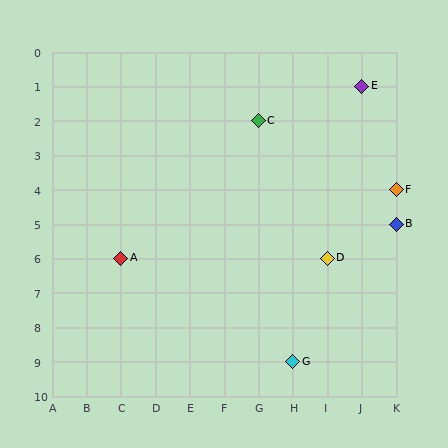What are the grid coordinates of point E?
Point E is at grid coordinates (J, 1).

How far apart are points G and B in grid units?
Points G and B are 3 columns and 4 rows apart (about 5.0 grid units diagonally).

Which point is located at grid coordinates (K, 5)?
Point B is at (K, 5).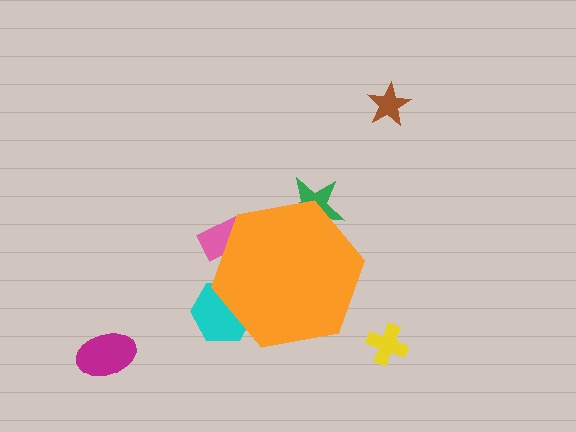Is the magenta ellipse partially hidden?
No, the magenta ellipse is fully visible.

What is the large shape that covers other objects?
An orange hexagon.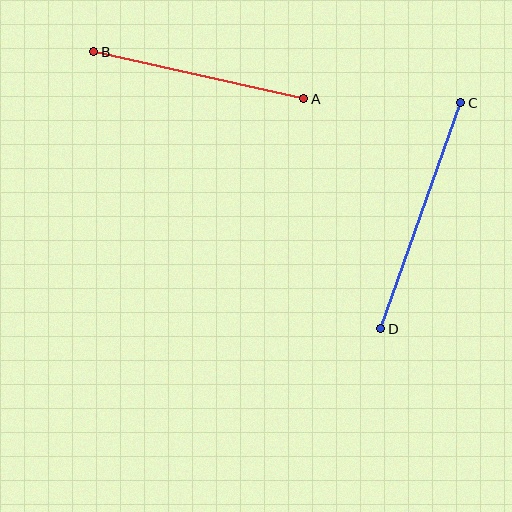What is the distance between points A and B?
The distance is approximately 216 pixels.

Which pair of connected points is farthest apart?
Points C and D are farthest apart.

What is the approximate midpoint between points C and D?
The midpoint is at approximately (421, 216) pixels.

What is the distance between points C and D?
The distance is approximately 240 pixels.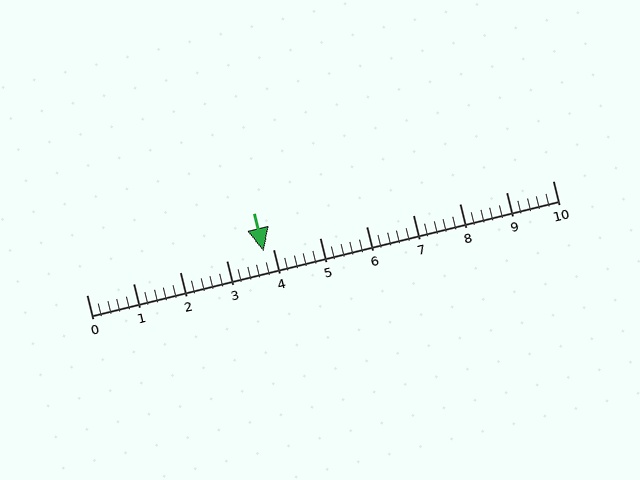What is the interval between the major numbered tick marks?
The major tick marks are spaced 1 units apart.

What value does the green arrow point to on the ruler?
The green arrow points to approximately 3.8.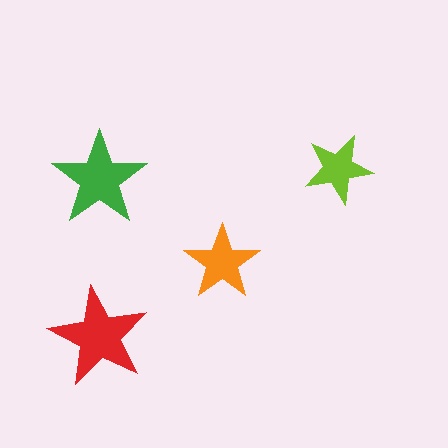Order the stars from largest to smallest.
the red one, the green one, the orange one, the lime one.